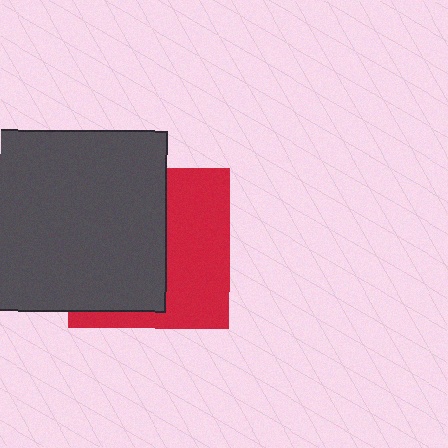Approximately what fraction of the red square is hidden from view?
Roughly 55% of the red square is hidden behind the dark gray rectangle.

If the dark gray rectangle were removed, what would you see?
You would see the complete red square.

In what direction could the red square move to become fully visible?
The red square could move right. That would shift it out from behind the dark gray rectangle entirely.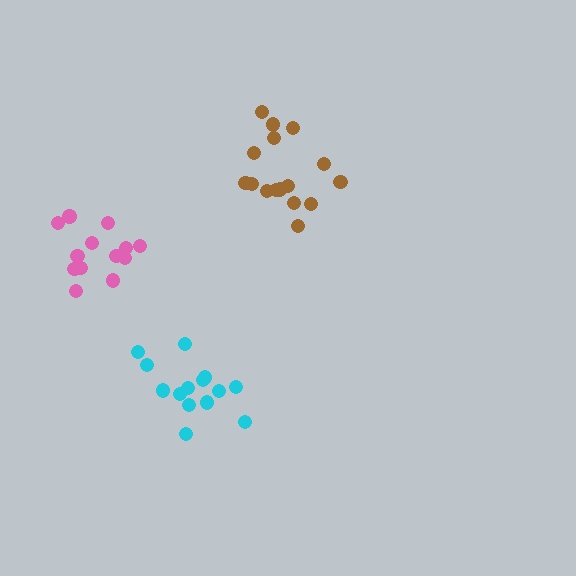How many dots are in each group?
Group 1: 14 dots, Group 2: 16 dots, Group 3: 14 dots (44 total).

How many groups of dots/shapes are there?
There are 3 groups.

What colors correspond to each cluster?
The clusters are colored: pink, brown, cyan.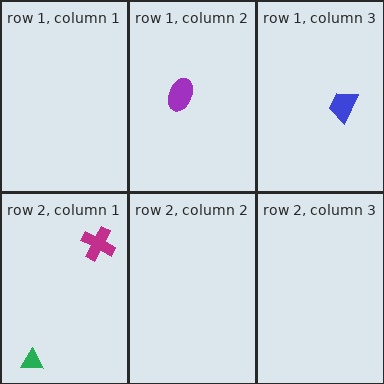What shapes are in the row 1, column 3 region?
The blue trapezoid.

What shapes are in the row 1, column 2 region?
The purple ellipse.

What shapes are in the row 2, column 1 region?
The magenta cross, the green triangle.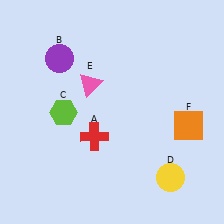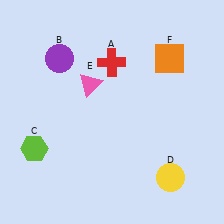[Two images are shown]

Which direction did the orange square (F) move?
The orange square (F) moved up.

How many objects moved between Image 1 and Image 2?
3 objects moved between the two images.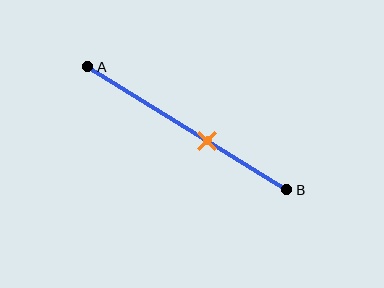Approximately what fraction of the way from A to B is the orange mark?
The orange mark is approximately 60% of the way from A to B.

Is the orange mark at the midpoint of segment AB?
No, the mark is at about 60% from A, not at the 50% midpoint.